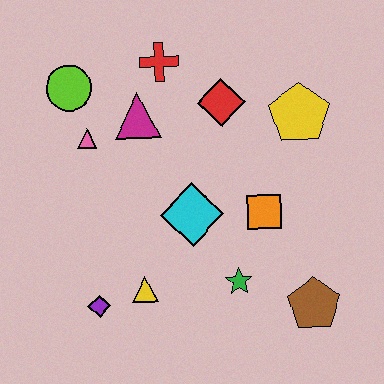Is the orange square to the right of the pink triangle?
Yes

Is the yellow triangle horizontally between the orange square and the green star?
No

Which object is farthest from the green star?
The lime circle is farthest from the green star.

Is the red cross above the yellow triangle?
Yes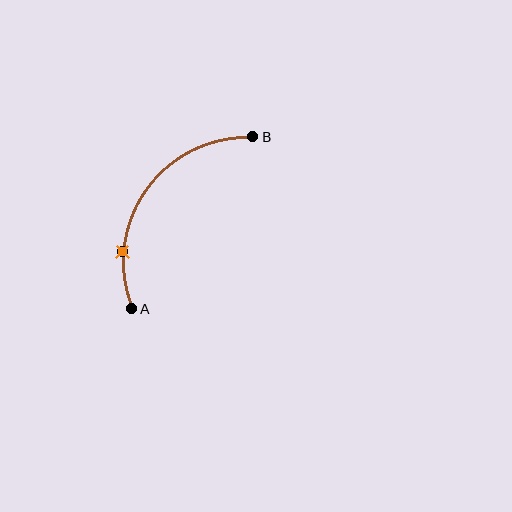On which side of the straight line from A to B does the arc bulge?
The arc bulges above and to the left of the straight line connecting A and B.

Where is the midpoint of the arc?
The arc midpoint is the point on the curve farthest from the straight line joining A and B. It sits above and to the left of that line.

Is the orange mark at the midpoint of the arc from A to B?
No. The orange mark lies on the arc but is closer to endpoint A. The arc midpoint would be at the point on the curve equidistant along the arc from both A and B.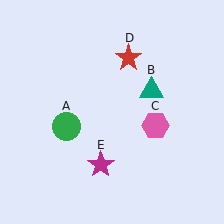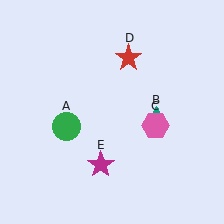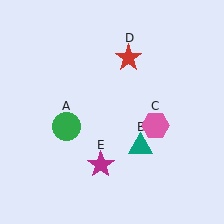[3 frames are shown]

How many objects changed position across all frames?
1 object changed position: teal triangle (object B).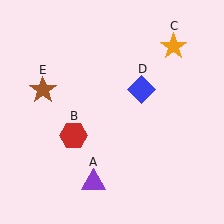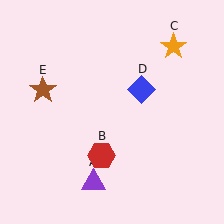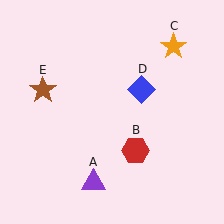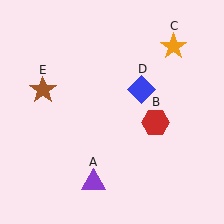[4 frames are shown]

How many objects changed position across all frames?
1 object changed position: red hexagon (object B).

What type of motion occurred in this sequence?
The red hexagon (object B) rotated counterclockwise around the center of the scene.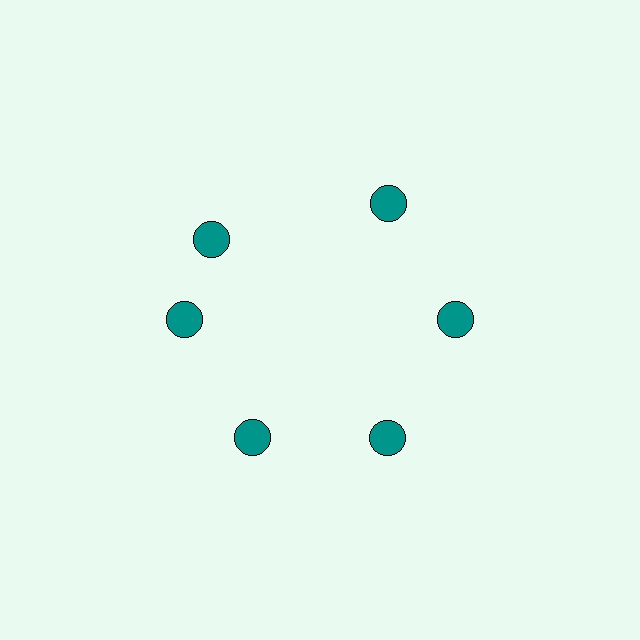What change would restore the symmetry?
The symmetry would be restored by rotating it back into even spacing with its neighbors so that all 6 circles sit at equal angles and equal distance from the center.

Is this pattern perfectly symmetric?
No. The 6 teal circles are arranged in a ring, but one element near the 11 o'clock position is rotated out of alignment along the ring, breaking the 6-fold rotational symmetry.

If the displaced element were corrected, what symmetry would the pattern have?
It would have 6-fold rotational symmetry — the pattern would map onto itself every 60 degrees.